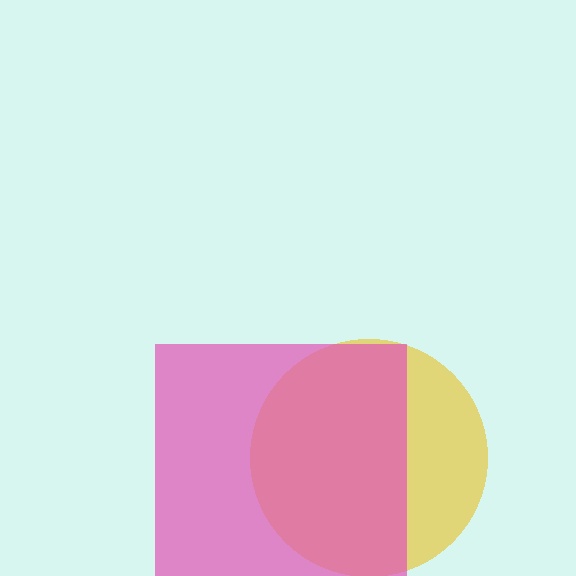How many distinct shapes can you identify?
There are 2 distinct shapes: a yellow circle, a pink square.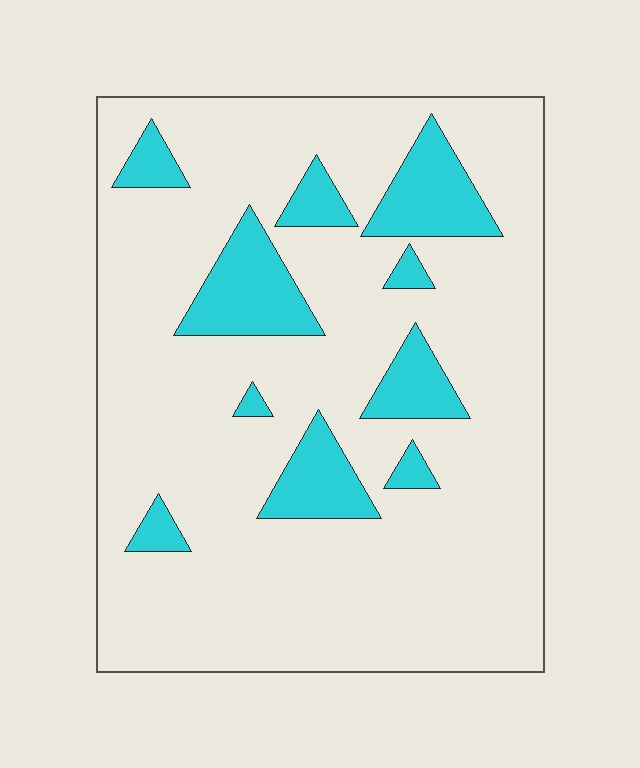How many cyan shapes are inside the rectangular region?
10.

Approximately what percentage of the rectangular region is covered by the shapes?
Approximately 15%.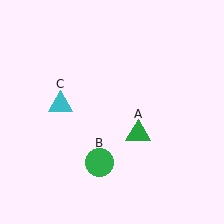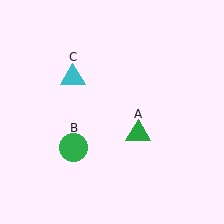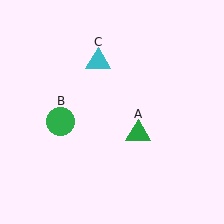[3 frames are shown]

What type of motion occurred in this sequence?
The green circle (object B), cyan triangle (object C) rotated clockwise around the center of the scene.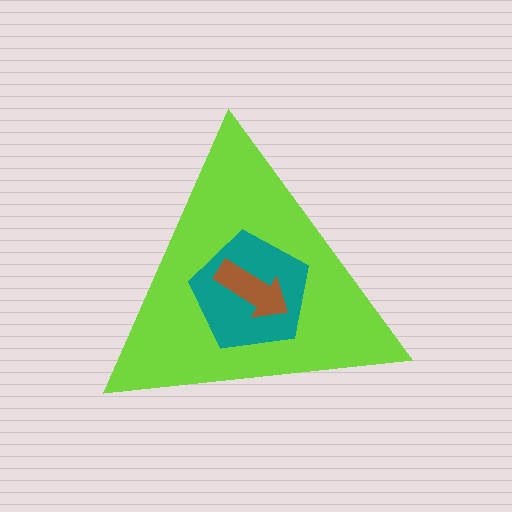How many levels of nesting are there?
3.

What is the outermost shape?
The lime triangle.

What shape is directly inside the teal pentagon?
The brown arrow.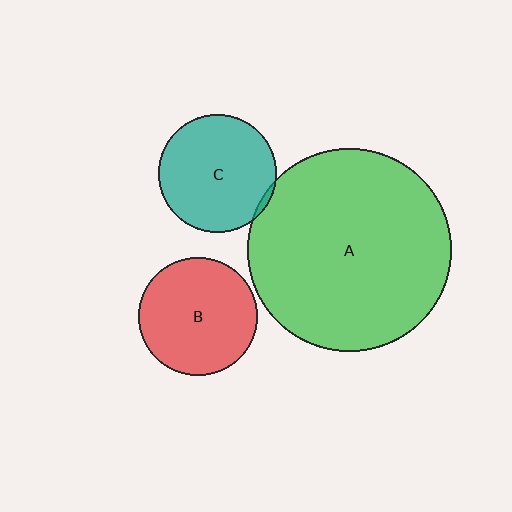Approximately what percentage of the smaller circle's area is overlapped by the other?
Approximately 5%.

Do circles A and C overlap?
Yes.